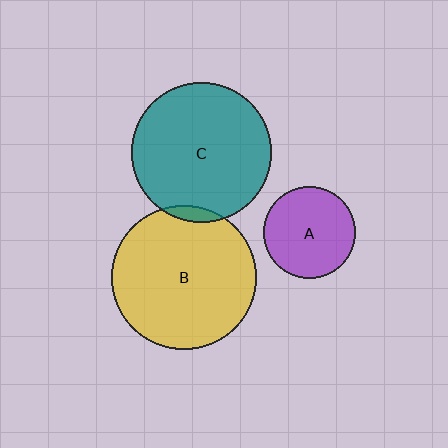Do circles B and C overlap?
Yes.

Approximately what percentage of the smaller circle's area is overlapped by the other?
Approximately 5%.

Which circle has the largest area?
Circle B (yellow).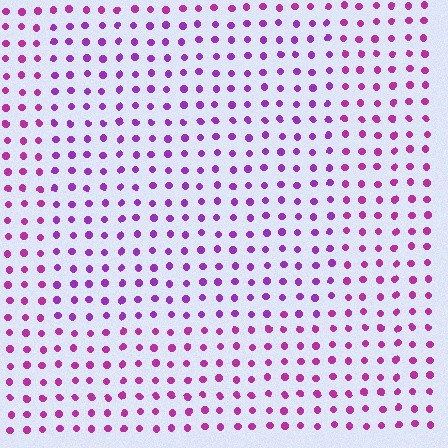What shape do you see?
I see a rectangle.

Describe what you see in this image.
The image is filled with small magenta elements in a uniform arrangement. A rectangle-shaped region is visible where the elements are tinted to a slightly different hue, forming a subtle color boundary.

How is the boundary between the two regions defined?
The boundary is defined purely by a slight shift in hue (about 25 degrees). Spacing, size, and orientation are identical on both sides.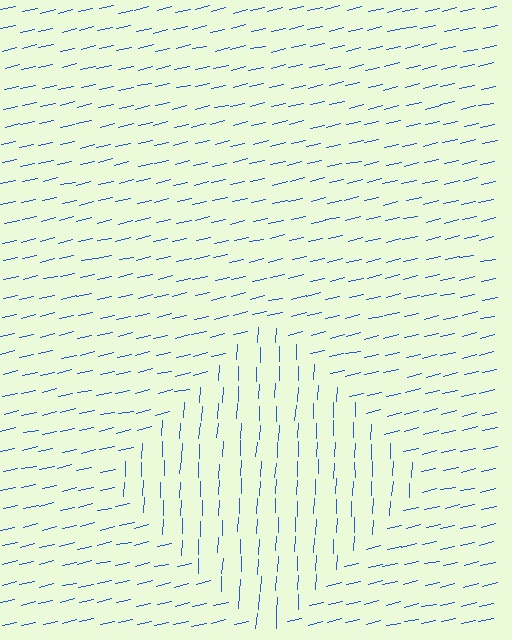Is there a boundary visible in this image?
Yes, there is a texture boundary formed by a change in line orientation.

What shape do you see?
I see a diamond.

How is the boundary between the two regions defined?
The boundary is defined purely by a change in line orientation (approximately 75 degrees difference). All lines are the same color and thickness.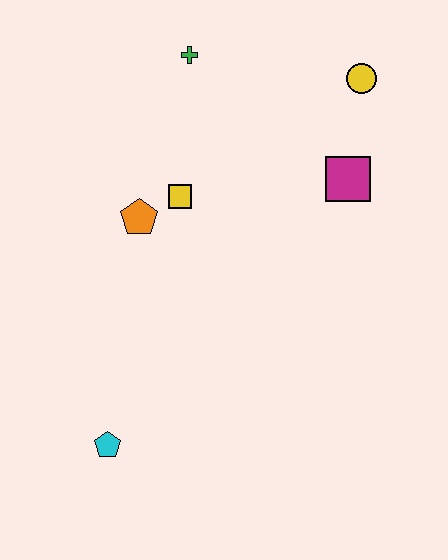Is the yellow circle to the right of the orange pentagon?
Yes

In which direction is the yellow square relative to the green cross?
The yellow square is below the green cross.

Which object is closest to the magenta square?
The yellow circle is closest to the magenta square.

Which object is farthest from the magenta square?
The cyan pentagon is farthest from the magenta square.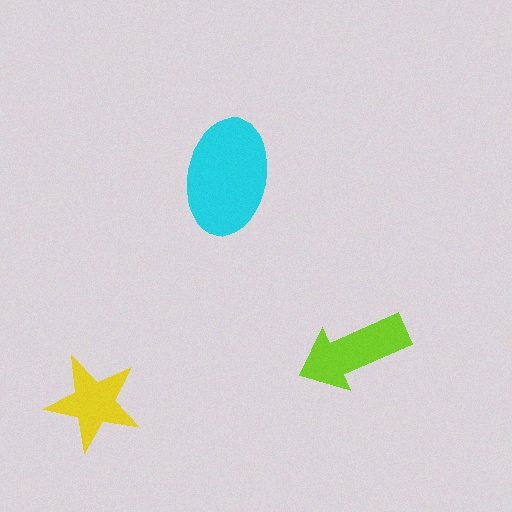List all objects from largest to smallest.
The cyan ellipse, the lime arrow, the yellow star.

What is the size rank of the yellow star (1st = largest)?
3rd.